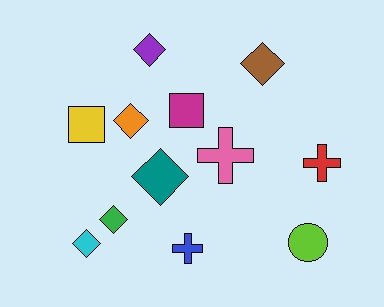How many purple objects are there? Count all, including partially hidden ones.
There is 1 purple object.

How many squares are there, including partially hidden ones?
There are 2 squares.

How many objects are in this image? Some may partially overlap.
There are 12 objects.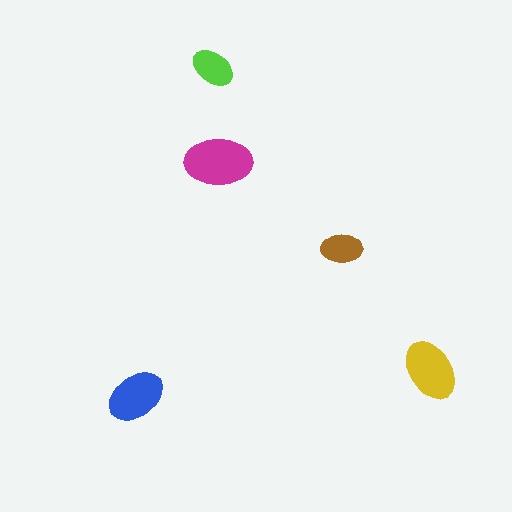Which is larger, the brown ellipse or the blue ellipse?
The blue one.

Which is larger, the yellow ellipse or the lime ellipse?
The yellow one.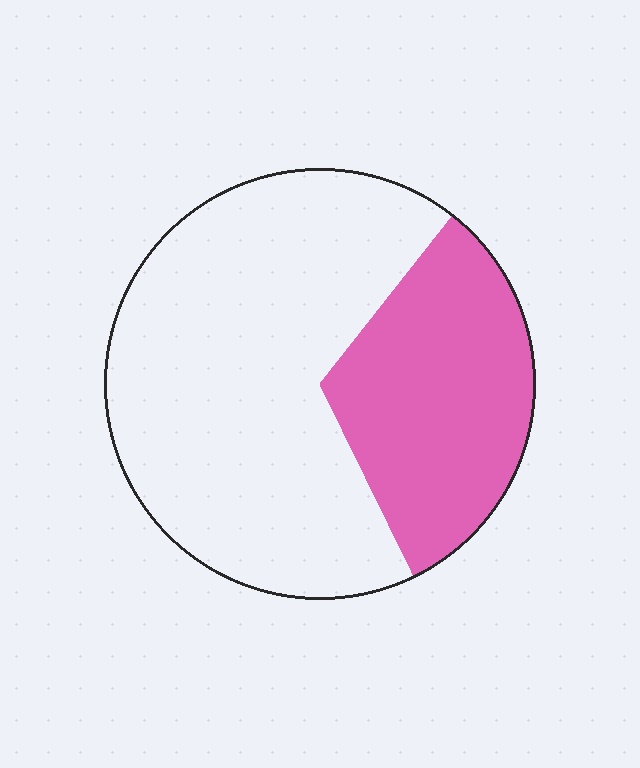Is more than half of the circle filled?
No.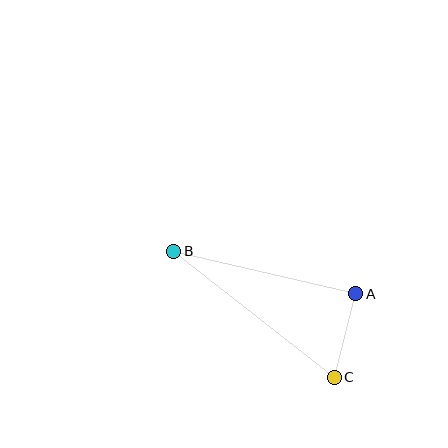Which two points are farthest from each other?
Points B and C are farthest from each other.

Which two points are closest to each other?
Points A and C are closest to each other.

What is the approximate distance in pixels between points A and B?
The distance between A and B is approximately 187 pixels.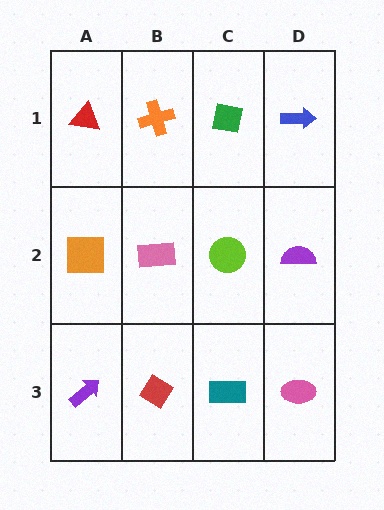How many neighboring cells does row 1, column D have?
2.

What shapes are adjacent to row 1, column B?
A pink rectangle (row 2, column B), a red triangle (row 1, column A), a green square (row 1, column C).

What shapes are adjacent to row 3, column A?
An orange square (row 2, column A), a red diamond (row 3, column B).